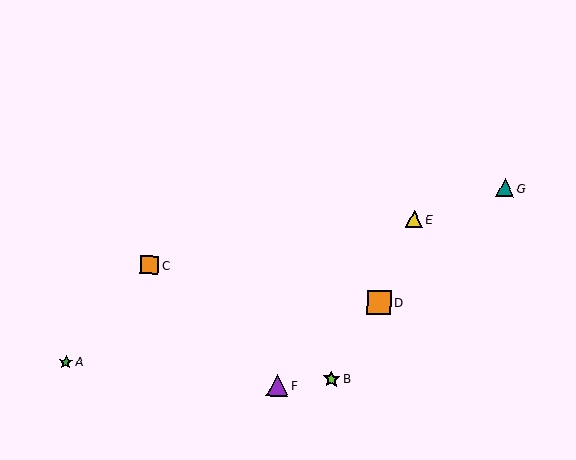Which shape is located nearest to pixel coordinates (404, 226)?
The yellow triangle (labeled E) at (414, 219) is nearest to that location.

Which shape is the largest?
The orange square (labeled D) is the largest.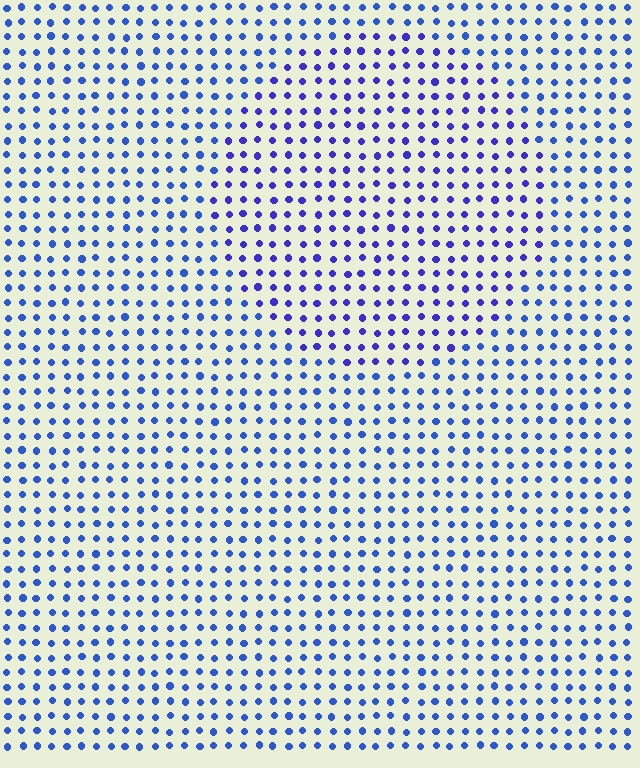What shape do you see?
I see a circle.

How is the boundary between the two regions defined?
The boundary is defined purely by a slight shift in hue (about 22 degrees). Spacing, size, and orientation are identical on both sides.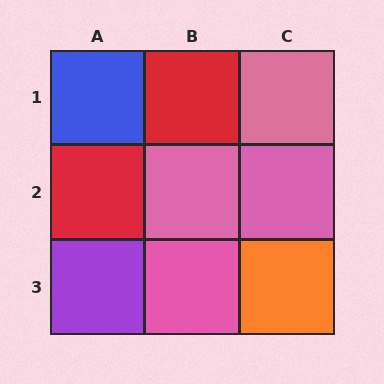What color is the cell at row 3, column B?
Pink.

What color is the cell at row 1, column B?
Red.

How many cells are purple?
1 cell is purple.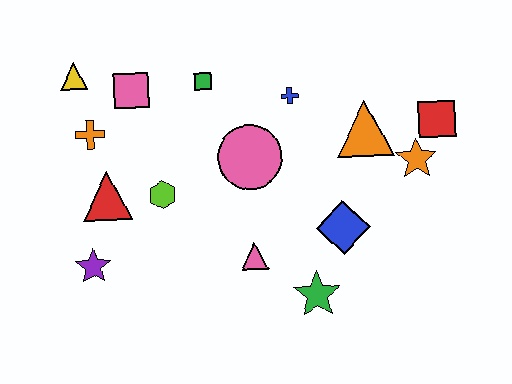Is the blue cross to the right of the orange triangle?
No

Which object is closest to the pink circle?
The blue cross is closest to the pink circle.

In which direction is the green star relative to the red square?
The green star is below the red square.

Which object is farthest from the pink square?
The red square is farthest from the pink square.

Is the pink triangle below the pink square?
Yes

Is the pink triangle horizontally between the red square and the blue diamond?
No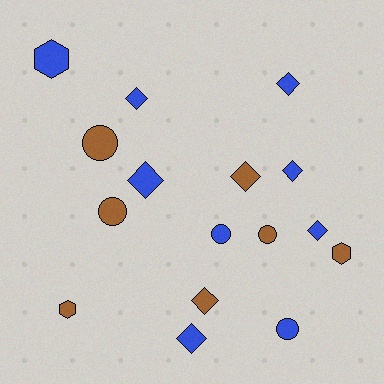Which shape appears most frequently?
Diamond, with 8 objects.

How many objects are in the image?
There are 16 objects.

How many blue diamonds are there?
There are 6 blue diamonds.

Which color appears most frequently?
Blue, with 9 objects.